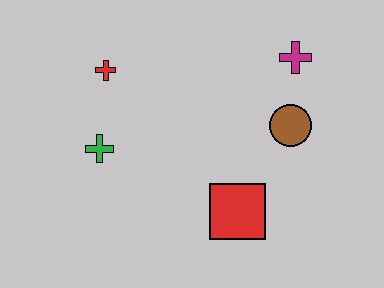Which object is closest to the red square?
The brown circle is closest to the red square.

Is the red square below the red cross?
Yes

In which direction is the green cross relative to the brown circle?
The green cross is to the left of the brown circle.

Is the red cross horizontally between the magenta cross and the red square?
No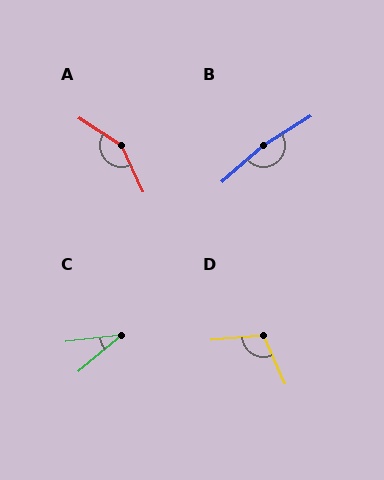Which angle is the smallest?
C, at approximately 33 degrees.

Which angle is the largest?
B, at approximately 170 degrees.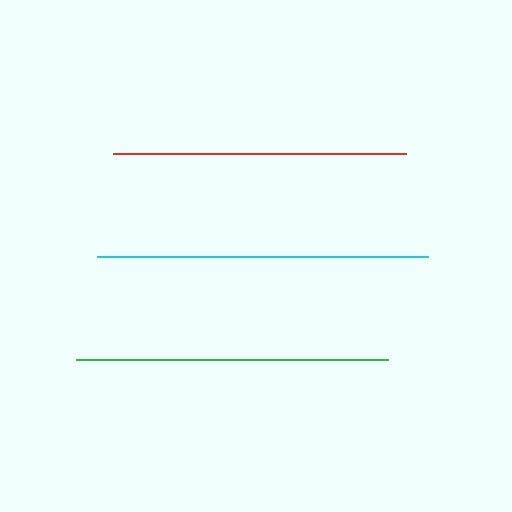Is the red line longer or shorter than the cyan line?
The cyan line is longer than the red line.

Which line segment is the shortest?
The red line is the shortest at approximately 294 pixels.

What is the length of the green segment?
The green segment is approximately 312 pixels long.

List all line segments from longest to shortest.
From longest to shortest: cyan, green, red.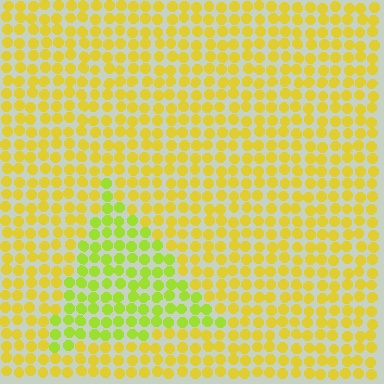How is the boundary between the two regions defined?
The boundary is defined purely by a slight shift in hue (about 30 degrees). Spacing, size, and orientation are identical on both sides.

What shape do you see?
I see a triangle.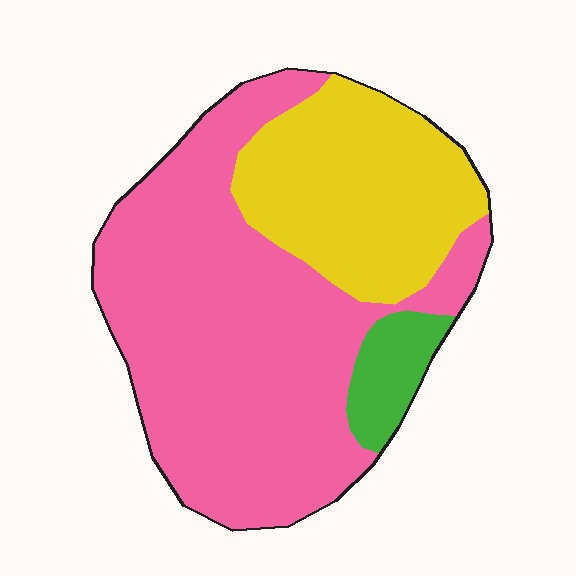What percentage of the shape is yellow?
Yellow covers about 30% of the shape.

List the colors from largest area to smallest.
From largest to smallest: pink, yellow, green.